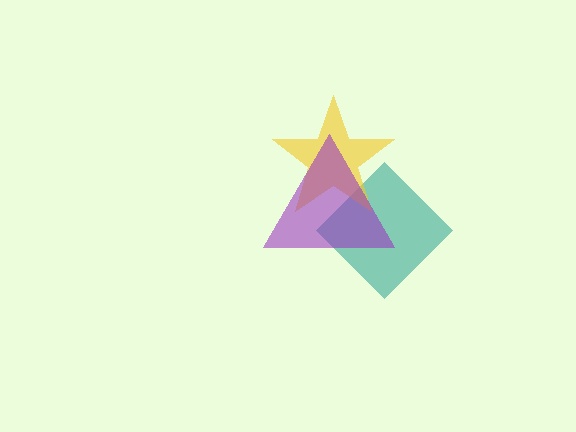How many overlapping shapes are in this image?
There are 3 overlapping shapes in the image.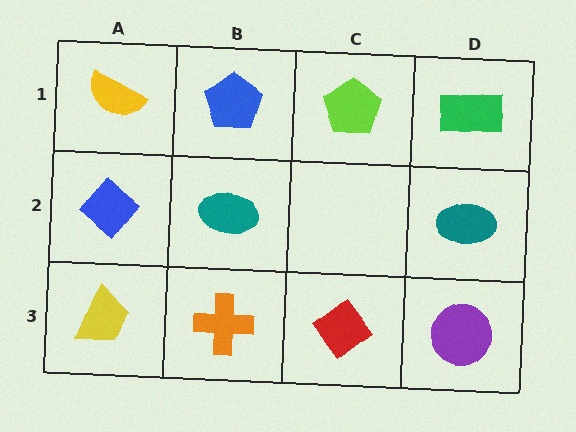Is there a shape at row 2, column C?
No, that cell is empty.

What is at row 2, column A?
A blue diamond.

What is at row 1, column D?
A green rectangle.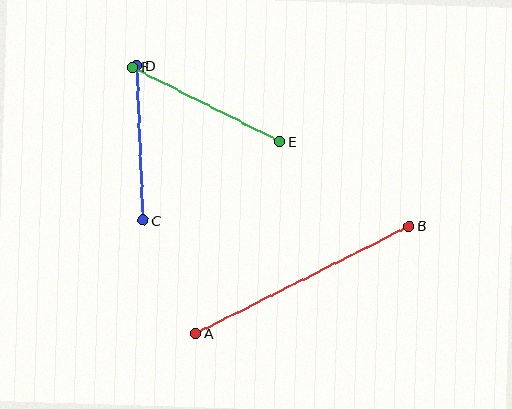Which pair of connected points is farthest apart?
Points A and B are farthest apart.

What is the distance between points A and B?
The distance is approximately 239 pixels.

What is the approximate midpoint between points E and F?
The midpoint is at approximately (206, 104) pixels.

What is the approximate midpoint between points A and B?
The midpoint is at approximately (302, 280) pixels.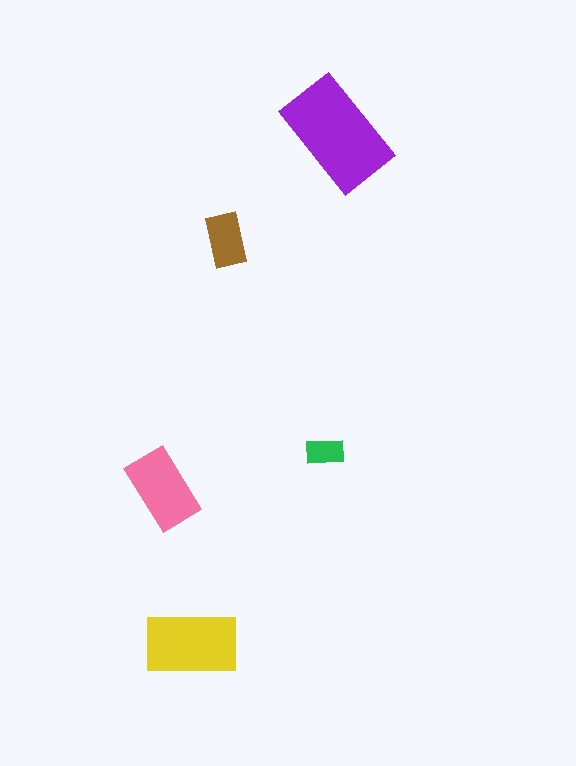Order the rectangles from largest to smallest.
the purple one, the yellow one, the pink one, the brown one, the green one.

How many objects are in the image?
There are 5 objects in the image.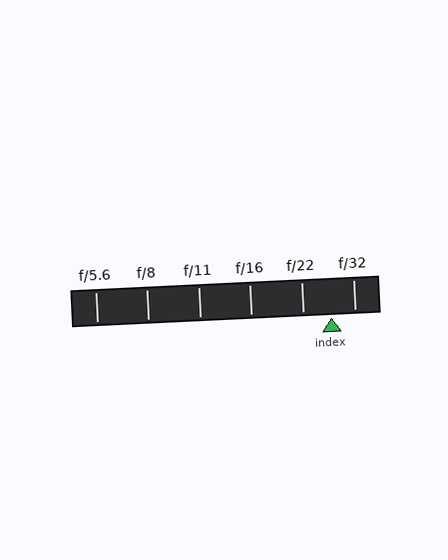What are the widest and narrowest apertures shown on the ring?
The widest aperture shown is f/5.6 and the narrowest is f/32.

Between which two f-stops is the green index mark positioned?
The index mark is between f/22 and f/32.